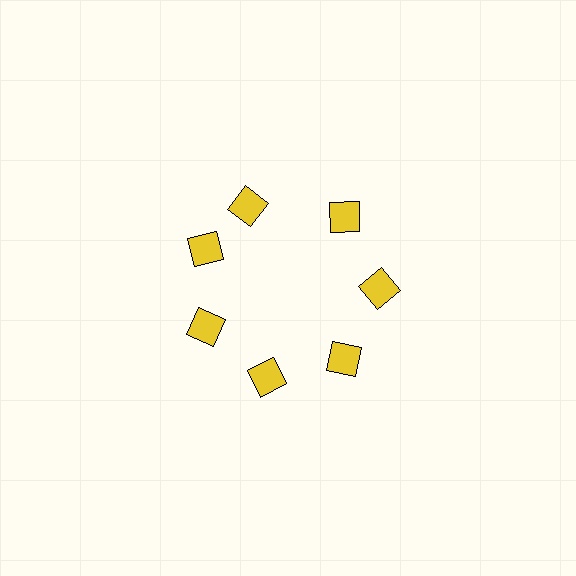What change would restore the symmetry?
The symmetry would be restored by rotating it back into even spacing with its neighbors so that all 7 squares sit at equal angles and equal distance from the center.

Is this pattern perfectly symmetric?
No. The 7 yellow squares are arranged in a ring, but one element near the 12 o'clock position is rotated out of alignment along the ring, breaking the 7-fold rotational symmetry.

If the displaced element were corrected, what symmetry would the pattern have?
It would have 7-fold rotational symmetry — the pattern would map onto itself every 51 degrees.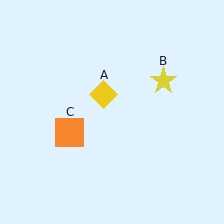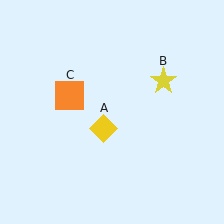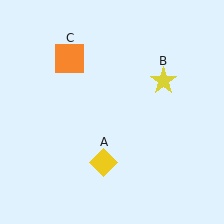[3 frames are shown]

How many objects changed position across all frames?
2 objects changed position: yellow diamond (object A), orange square (object C).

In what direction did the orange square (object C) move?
The orange square (object C) moved up.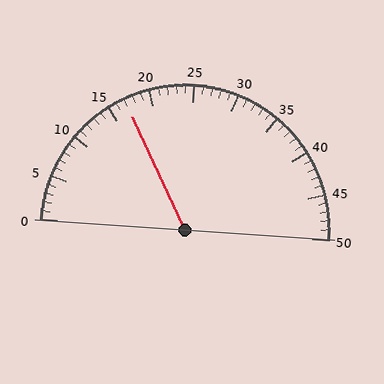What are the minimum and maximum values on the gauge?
The gauge ranges from 0 to 50.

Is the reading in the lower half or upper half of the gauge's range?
The reading is in the lower half of the range (0 to 50).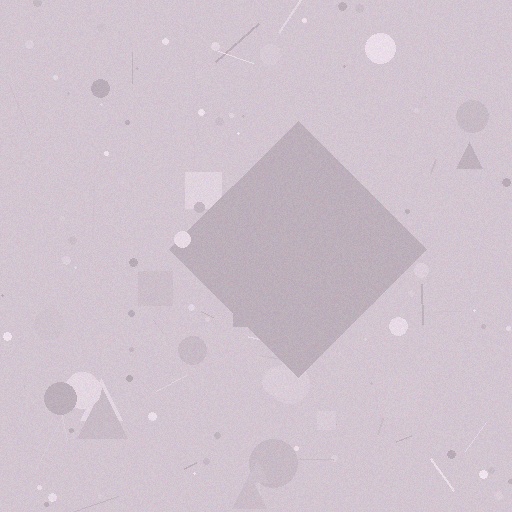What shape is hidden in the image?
A diamond is hidden in the image.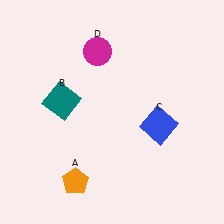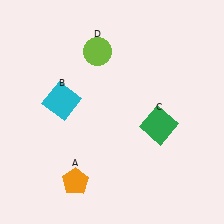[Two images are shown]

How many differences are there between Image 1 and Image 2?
There are 3 differences between the two images.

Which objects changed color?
B changed from teal to cyan. C changed from blue to green. D changed from magenta to lime.